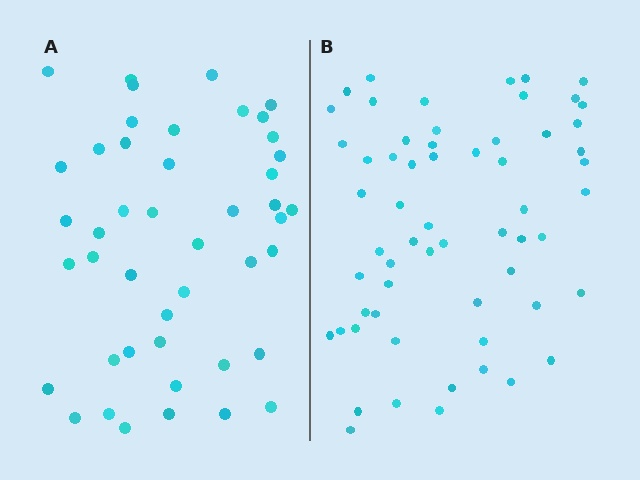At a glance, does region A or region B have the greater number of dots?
Region B (the right region) has more dots.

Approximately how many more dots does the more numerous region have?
Region B has approximately 15 more dots than region A.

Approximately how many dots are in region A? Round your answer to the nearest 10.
About 40 dots. (The exact count is 45, which rounds to 40.)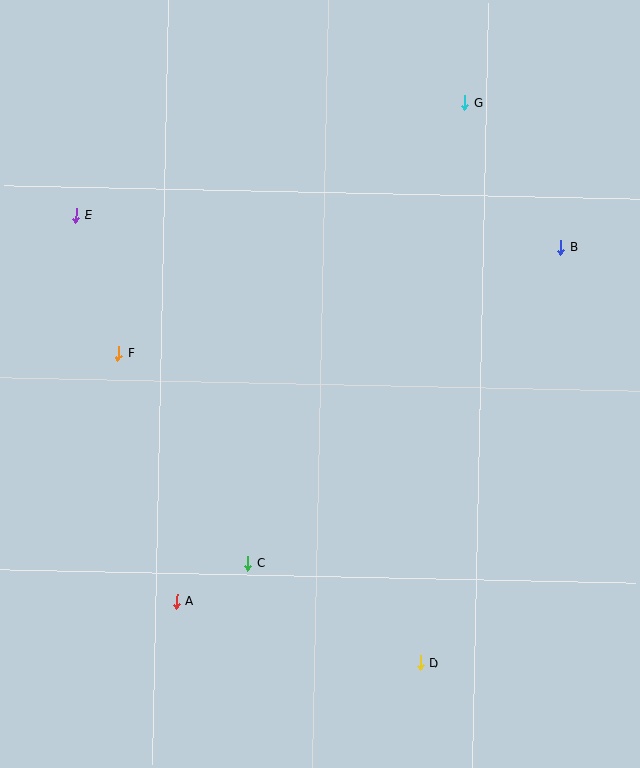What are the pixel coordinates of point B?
Point B is at (561, 248).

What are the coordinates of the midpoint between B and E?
The midpoint between B and E is at (318, 231).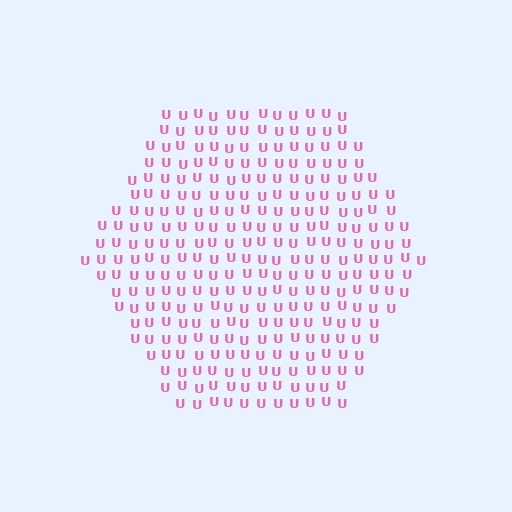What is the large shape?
The large shape is a hexagon.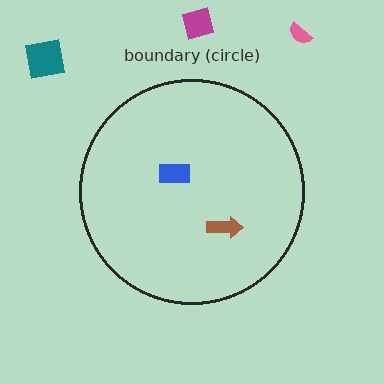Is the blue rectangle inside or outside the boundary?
Inside.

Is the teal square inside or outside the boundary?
Outside.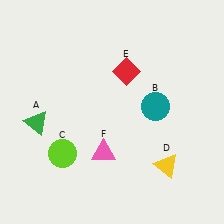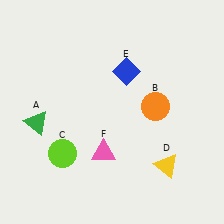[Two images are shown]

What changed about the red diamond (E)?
In Image 1, E is red. In Image 2, it changed to blue.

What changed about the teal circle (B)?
In Image 1, B is teal. In Image 2, it changed to orange.